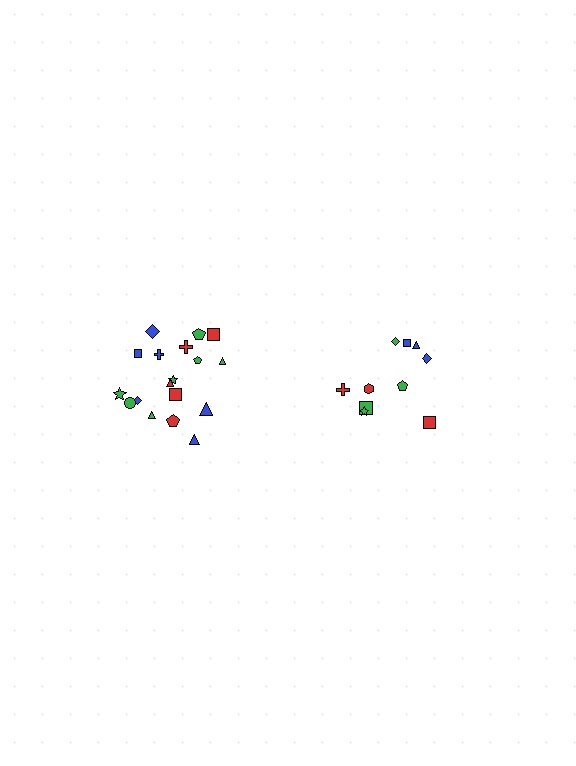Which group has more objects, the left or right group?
The left group.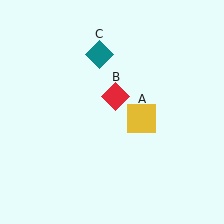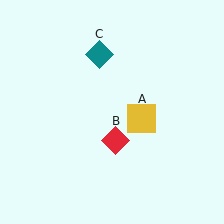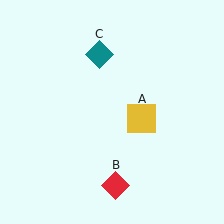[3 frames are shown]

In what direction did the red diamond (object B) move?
The red diamond (object B) moved down.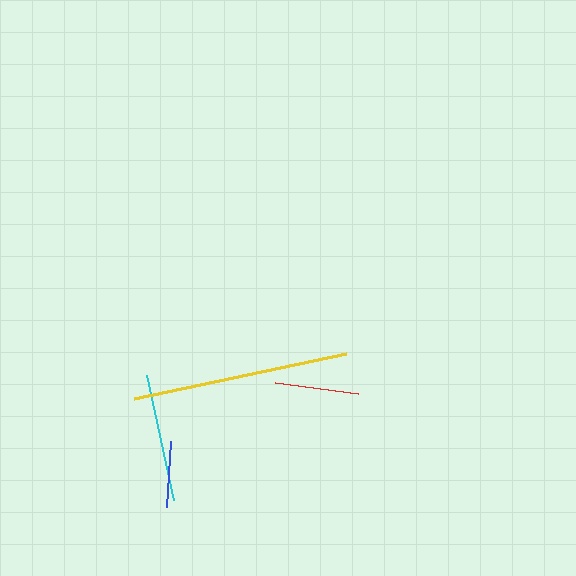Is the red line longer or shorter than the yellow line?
The yellow line is longer than the red line.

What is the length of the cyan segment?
The cyan segment is approximately 127 pixels long.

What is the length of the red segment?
The red segment is approximately 84 pixels long.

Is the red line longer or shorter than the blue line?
The red line is longer than the blue line.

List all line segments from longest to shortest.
From longest to shortest: yellow, cyan, red, blue.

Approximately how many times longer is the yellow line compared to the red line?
The yellow line is approximately 2.6 times the length of the red line.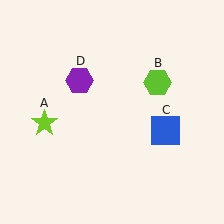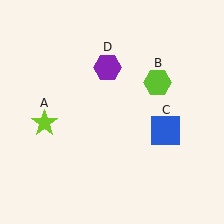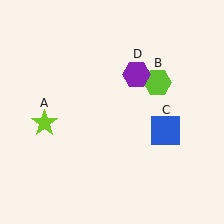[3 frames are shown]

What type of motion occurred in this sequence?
The purple hexagon (object D) rotated clockwise around the center of the scene.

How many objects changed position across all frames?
1 object changed position: purple hexagon (object D).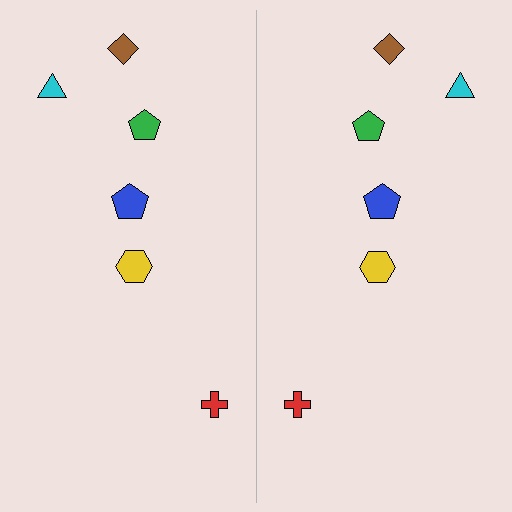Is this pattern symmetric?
Yes, this pattern has bilateral (reflection) symmetry.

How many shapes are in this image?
There are 12 shapes in this image.